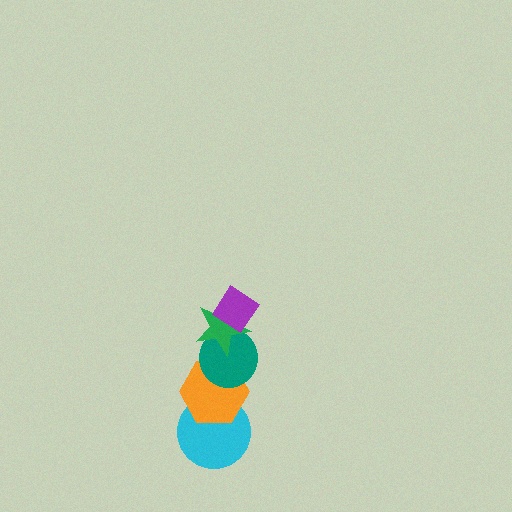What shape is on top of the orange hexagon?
The teal circle is on top of the orange hexagon.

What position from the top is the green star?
The green star is 2nd from the top.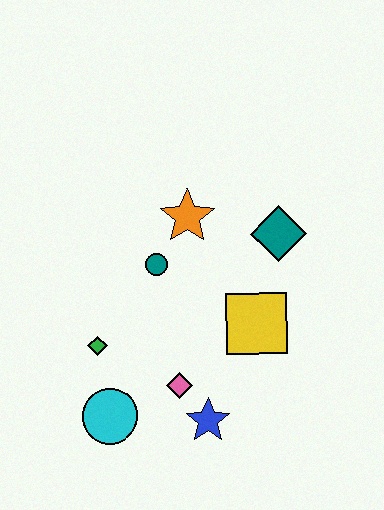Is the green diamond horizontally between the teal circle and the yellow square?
No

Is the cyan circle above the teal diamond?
No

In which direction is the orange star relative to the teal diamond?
The orange star is to the left of the teal diamond.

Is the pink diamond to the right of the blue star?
No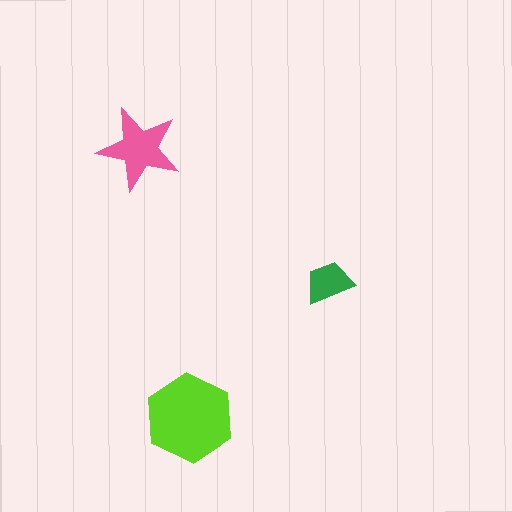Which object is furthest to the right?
The green trapezoid is rightmost.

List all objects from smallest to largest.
The green trapezoid, the pink star, the lime hexagon.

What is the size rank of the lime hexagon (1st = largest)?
1st.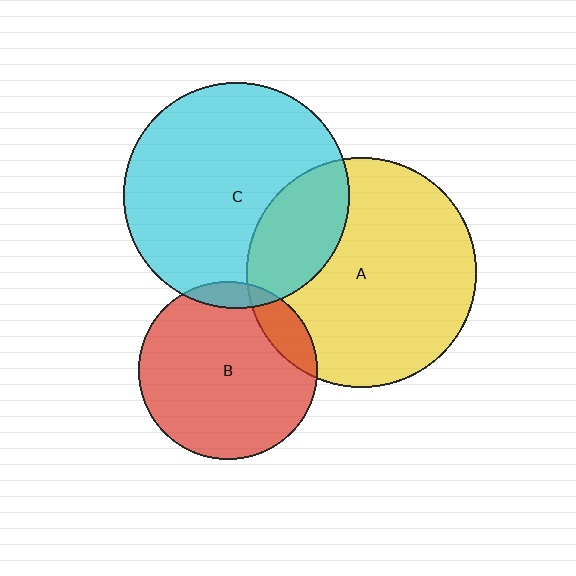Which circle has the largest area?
Circle A (yellow).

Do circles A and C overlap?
Yes.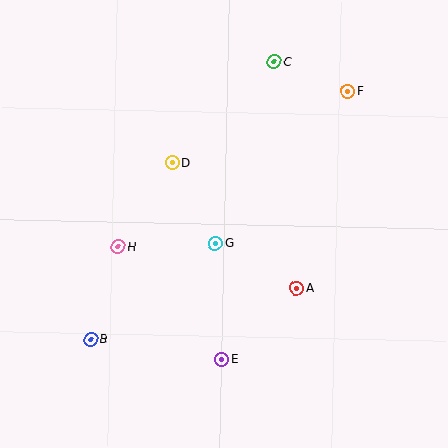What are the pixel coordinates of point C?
Point C is at (274, 62).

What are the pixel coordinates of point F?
Point F is at (348, 91).